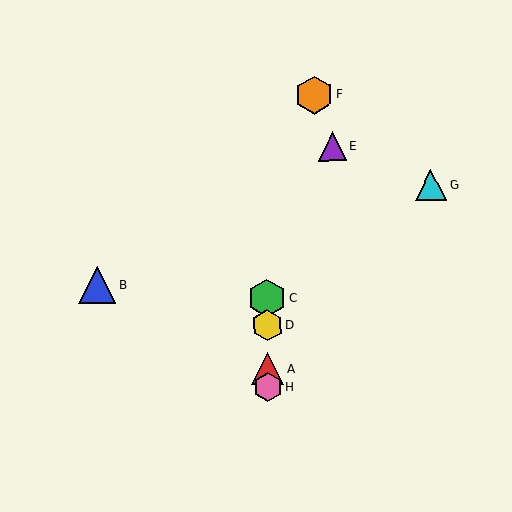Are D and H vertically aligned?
Yes, both are at x≈267.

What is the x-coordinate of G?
Object G is at x≈431.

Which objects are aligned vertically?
Objects A, C, D, H are aligned vertically.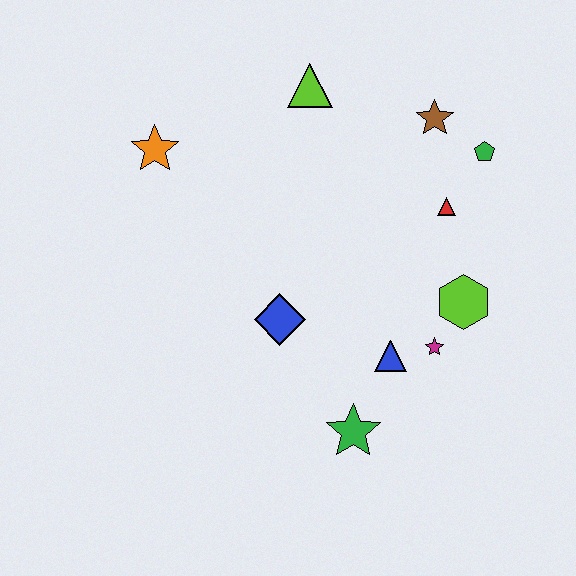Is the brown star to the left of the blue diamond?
No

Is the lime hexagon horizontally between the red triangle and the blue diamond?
No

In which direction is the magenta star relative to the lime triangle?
The magenta star is below the lime triangle.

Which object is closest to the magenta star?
The blue triangle is closest to the magenta star.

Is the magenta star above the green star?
Yes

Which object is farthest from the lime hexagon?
The orange star is farthest from the lime hexagon.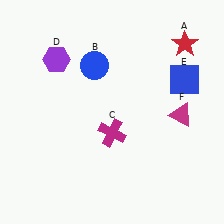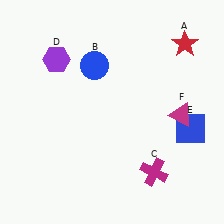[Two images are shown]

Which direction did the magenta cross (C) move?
The magenta cross (C) moved right.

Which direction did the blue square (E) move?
The blue square (E) moved down.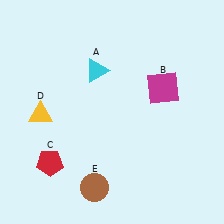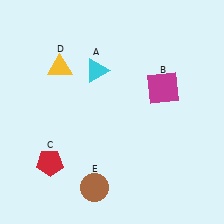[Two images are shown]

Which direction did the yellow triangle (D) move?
The yellow triangle (D) moved up.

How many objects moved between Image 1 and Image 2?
1 object moved between the two images.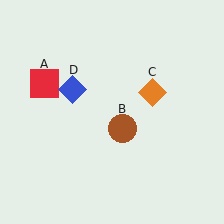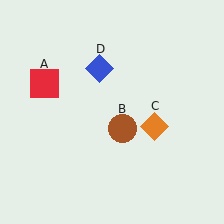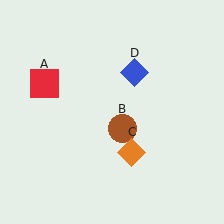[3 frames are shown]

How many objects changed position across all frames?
2 objects changed position: orange diamond (object C), blue diamond (object D).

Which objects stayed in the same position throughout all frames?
Red square (object A) and brown circle (object B) remained stationary.